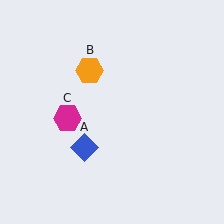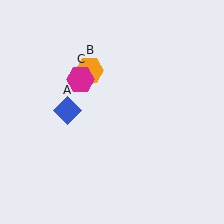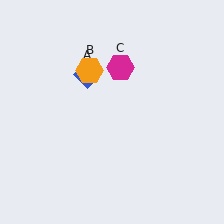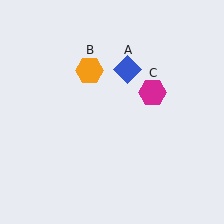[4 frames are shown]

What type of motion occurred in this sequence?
The blue diamond (object A), magenta hexagon (object C) rotated clockwise around the center of the scene.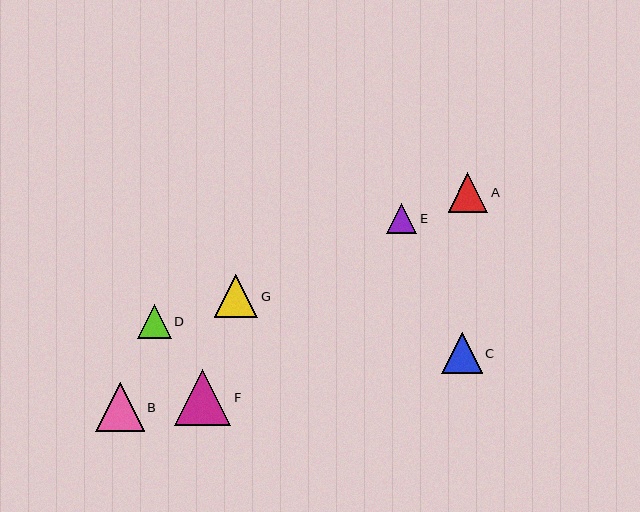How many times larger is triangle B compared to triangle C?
Triangle B is approximately 1.2 times the size of triangle C.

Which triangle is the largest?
Triangle F is the largest with a size of approximately 56 pixels.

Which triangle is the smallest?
Triangle E is the smallest with a size of approximately 30 pixels.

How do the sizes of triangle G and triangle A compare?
Triangle G and triangle A are approximately the same size.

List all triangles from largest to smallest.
From largest to smallest: F, B, G, C, A, D, E.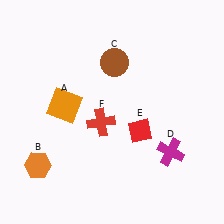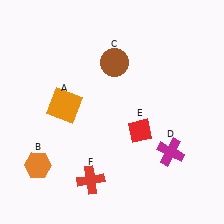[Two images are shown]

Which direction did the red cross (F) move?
The red cross (F) moved down.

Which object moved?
The red cross (F) moved down.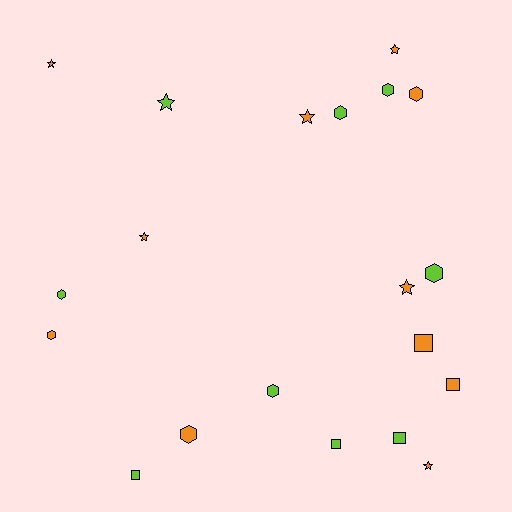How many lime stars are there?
There is 1 lime star.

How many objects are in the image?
There are 20 objects.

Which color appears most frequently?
Orange, with 11 objects.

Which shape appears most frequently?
Hexagon, with 8 objects.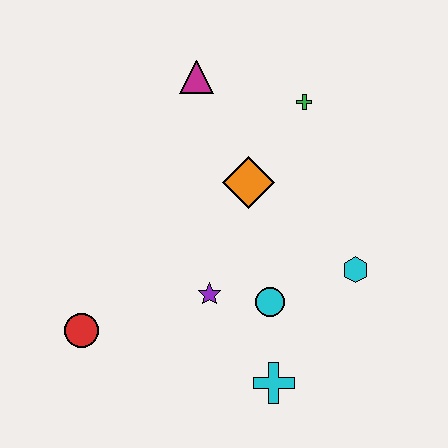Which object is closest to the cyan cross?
The cyan circle is closest to the cyan cross.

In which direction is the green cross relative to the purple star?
The green cross is above the purple star.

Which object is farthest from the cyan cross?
The magenta triangle is farthest from the cyan cross.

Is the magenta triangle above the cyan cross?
Yes